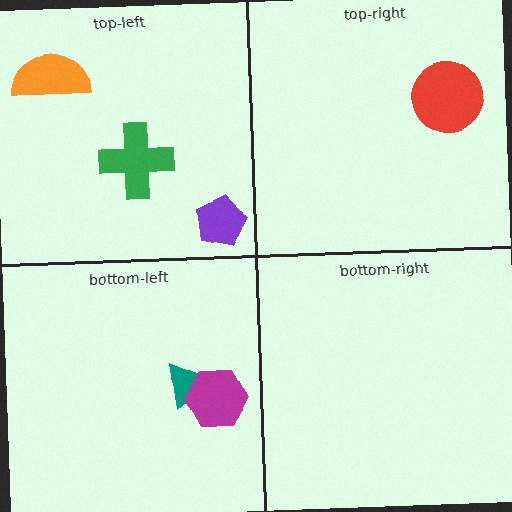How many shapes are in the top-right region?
1.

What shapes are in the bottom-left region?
The teal triangle, the magenta hexagon.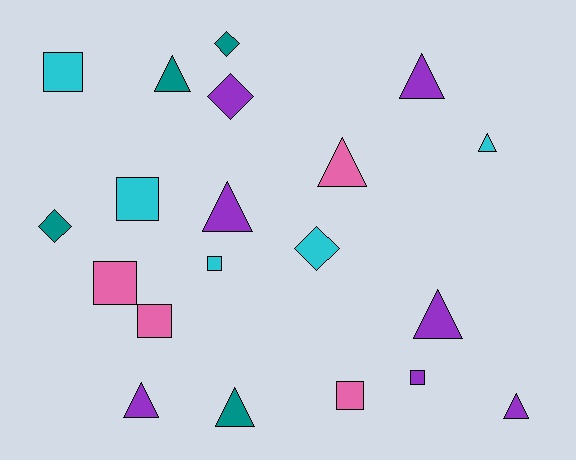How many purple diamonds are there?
There is 1 purple diamond.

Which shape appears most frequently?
Triangle, with 9 objects.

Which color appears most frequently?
Purple, with 7 objects.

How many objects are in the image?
There are 20 objects.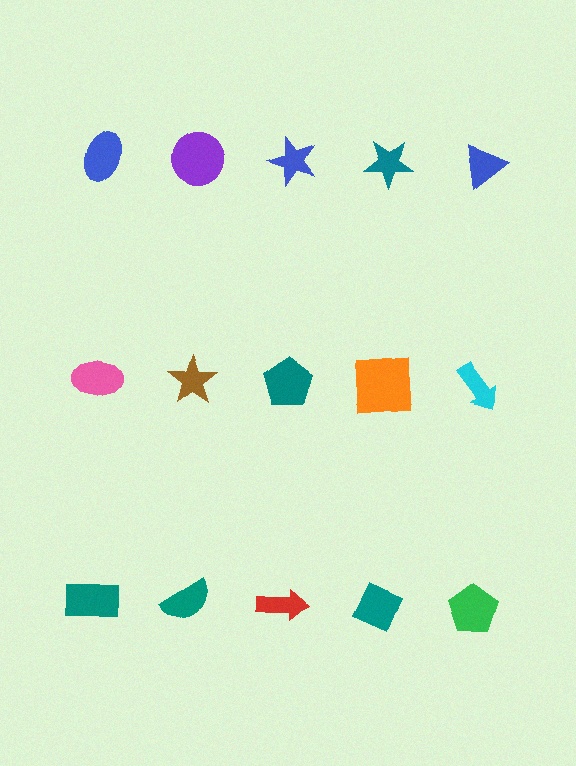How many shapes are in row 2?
5 shapes.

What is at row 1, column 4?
A teal star.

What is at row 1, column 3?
A blue star.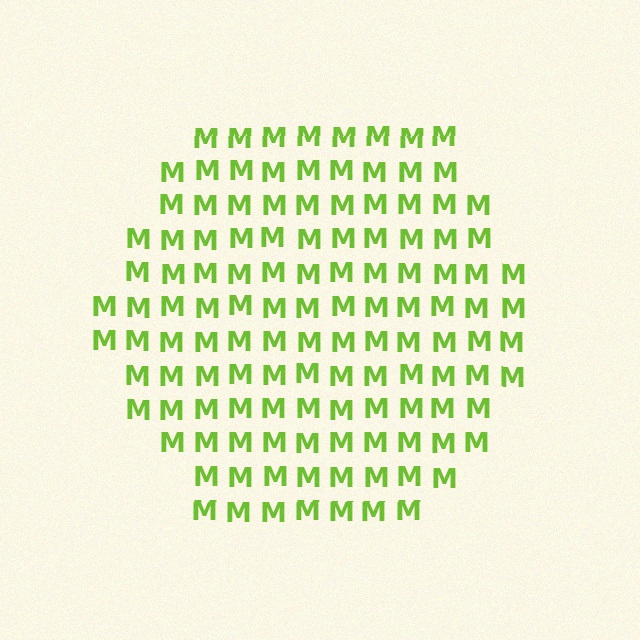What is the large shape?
The large shape is a hexagon.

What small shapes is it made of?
It is made of small letter M's.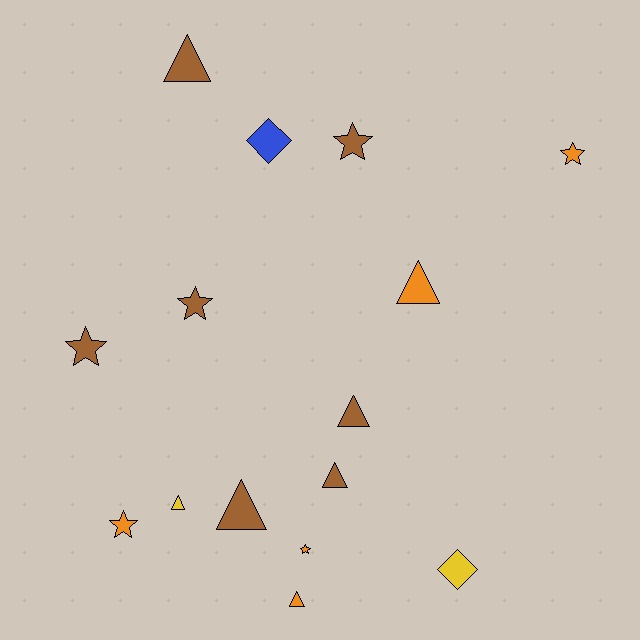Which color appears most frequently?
Brown, with 7 objects.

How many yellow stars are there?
There are no yellow stars.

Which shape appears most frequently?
Triangle, with 7 objects.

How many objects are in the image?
There are 15 objects.